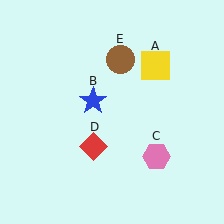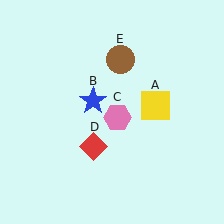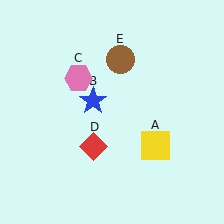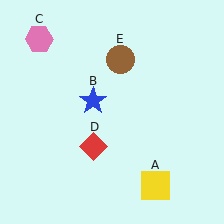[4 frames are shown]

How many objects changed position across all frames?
2 objects changed position: yellow square (object A), pink hexagon (object C).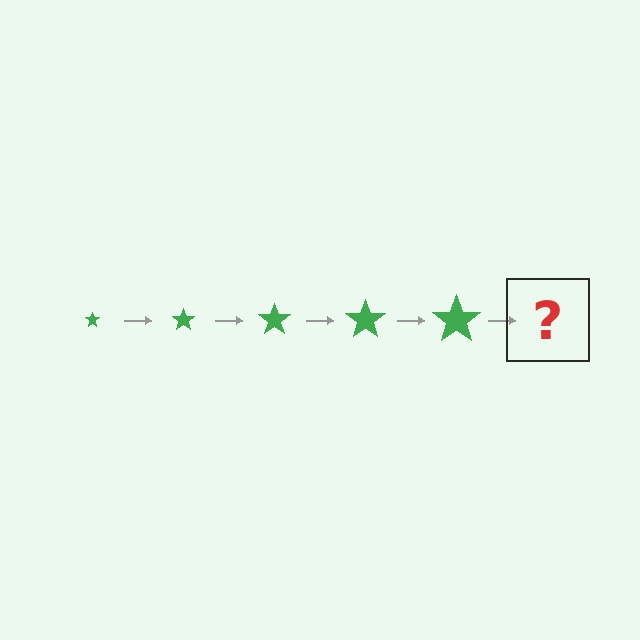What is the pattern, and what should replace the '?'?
The pattern is that the star gets progressively larger each step. The '?' should be a green star, larger than the previous one.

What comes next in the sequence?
The next element should be a green star, larger than the previous one.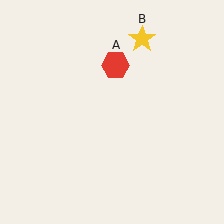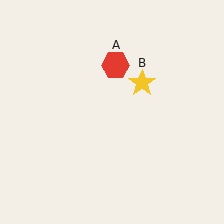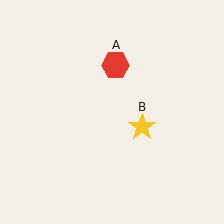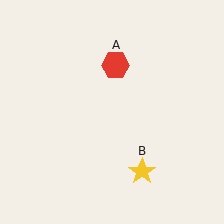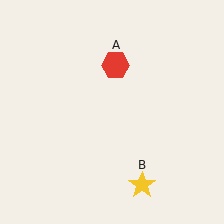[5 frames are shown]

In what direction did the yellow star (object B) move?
The yellow star (object B) moved down.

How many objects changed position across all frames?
1 object changed position: yellow star (object B).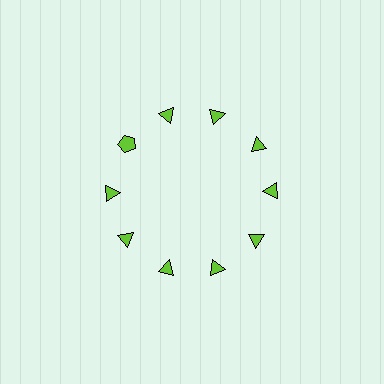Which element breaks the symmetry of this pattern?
The lime pentagon at roughly the 10 o'clock position breaks the symmetry. All other shapes are lime triangles.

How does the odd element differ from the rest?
It has a different shape: pentagon instead of triangle.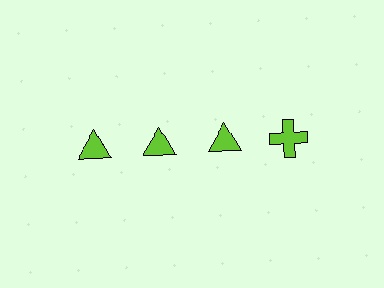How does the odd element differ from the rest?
It has a different shape: cross instead of triangle.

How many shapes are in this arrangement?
There are 4 shapes arranged in a grid pattern.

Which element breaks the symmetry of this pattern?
The lime cross in the top row, second from right column breaks the symmetry. All other shapes are lime triangles.